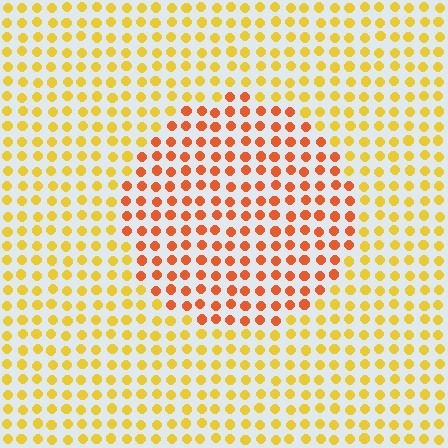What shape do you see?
I see a circle.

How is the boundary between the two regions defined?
The boundary is defined purely by a slight shift in hue (about 35 degrees). Spacing, size, and orientation are identical on both sides.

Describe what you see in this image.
The image is filled with small yellow elements in a uniform arrangement. A circle-shaped region is visible where the elements are tinted to a slightly different hue, forming a subtle color boundary.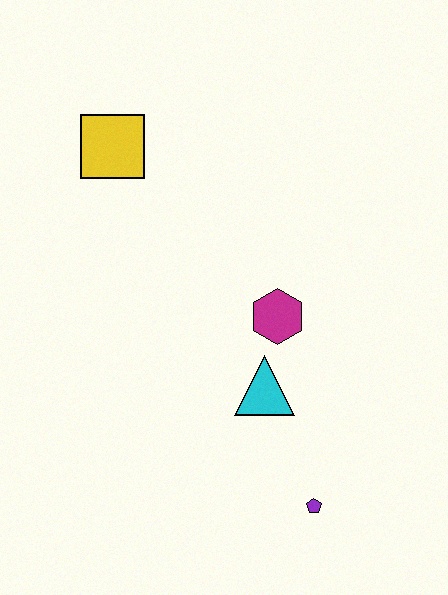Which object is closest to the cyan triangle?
The magenta hexagon is closest to the cyan triangle.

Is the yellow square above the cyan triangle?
Yes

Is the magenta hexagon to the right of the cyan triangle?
Yes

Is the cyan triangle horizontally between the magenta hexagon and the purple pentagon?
No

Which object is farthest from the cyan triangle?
The yellow square is farthest from the cyan triangle.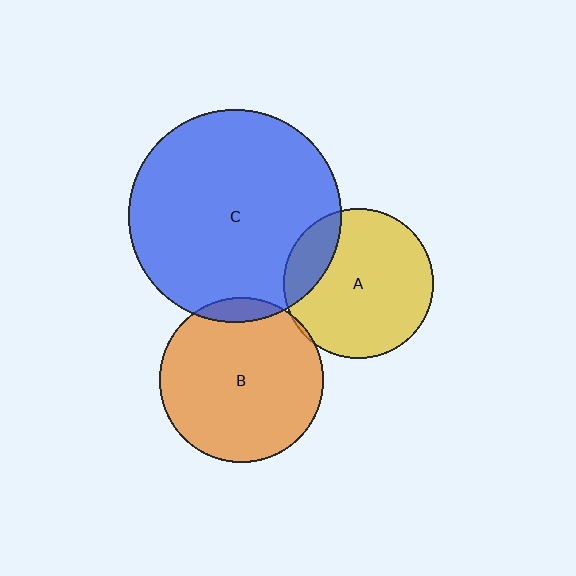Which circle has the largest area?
Circle C (blue).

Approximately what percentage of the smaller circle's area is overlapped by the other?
Approximately 10%.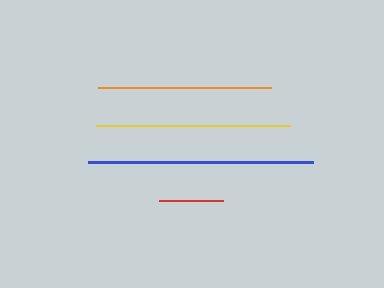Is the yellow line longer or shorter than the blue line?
The blue line is longer than the yellow line.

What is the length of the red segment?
The red segment is approximately 65 pixels long.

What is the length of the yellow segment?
The yellow segment is approximately 195 pixels long.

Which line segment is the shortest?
The red line is the shortest at approximately 65 pixels.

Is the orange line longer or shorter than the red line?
The orange line is longer than the red line.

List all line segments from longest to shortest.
From longest to shortest: blue, yellow, orange, red.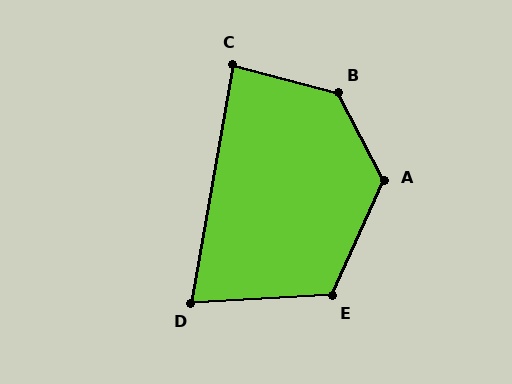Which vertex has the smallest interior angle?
D, at approximately 77 degrees.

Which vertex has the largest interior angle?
B, at approximately 132 degrees.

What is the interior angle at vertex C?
Approximately 85 degrees (approximately right).